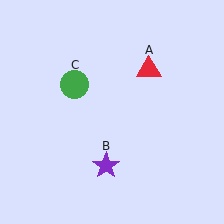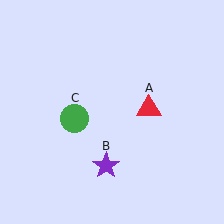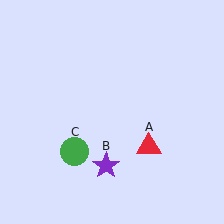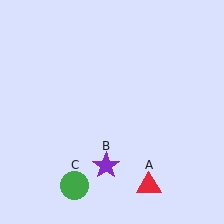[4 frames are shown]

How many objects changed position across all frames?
2 objects changed position: red triangle (object A), green circle (object C).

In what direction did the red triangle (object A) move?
The red triangle (object A) moved down.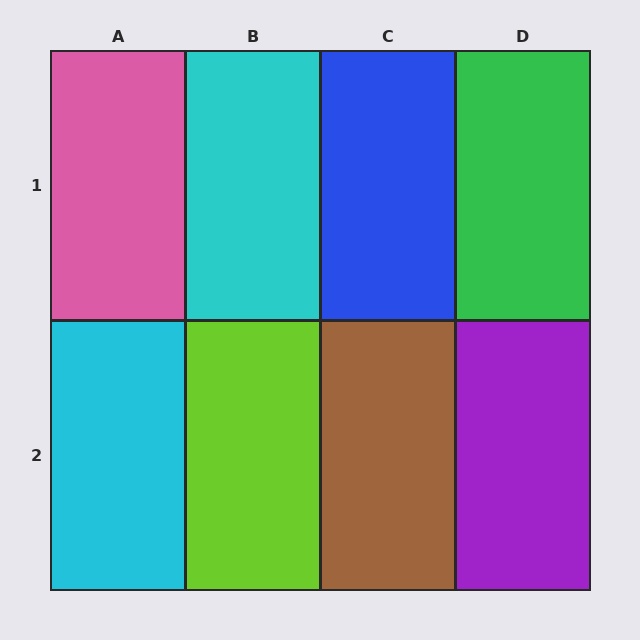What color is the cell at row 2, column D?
Purple.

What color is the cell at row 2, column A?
Cyan.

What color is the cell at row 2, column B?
Lime.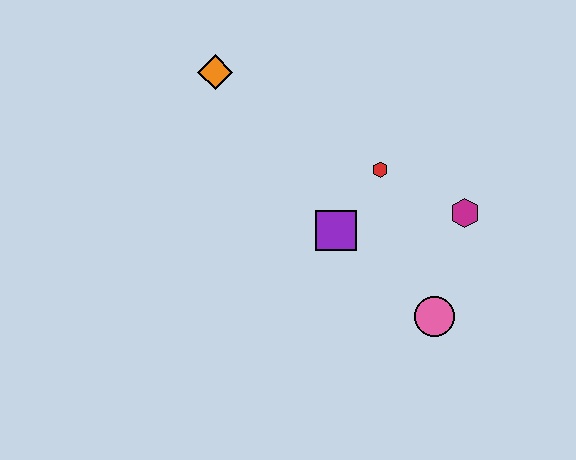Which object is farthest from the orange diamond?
The pink circle is farthest from the orange diamond.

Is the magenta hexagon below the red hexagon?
Yes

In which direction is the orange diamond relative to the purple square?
The orange diamond is above the purple square.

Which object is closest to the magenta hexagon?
The red hexagon is closest to the magenta hexagon.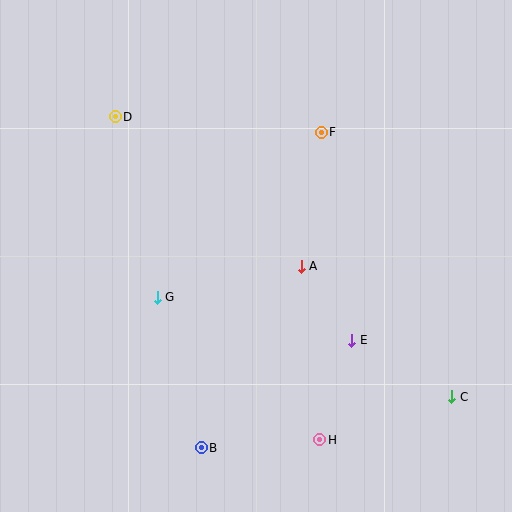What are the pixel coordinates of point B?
Point B is at (201, 448).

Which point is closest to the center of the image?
Point A at (301, 266) is closest to the center.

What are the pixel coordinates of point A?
Point A is at (301, 266).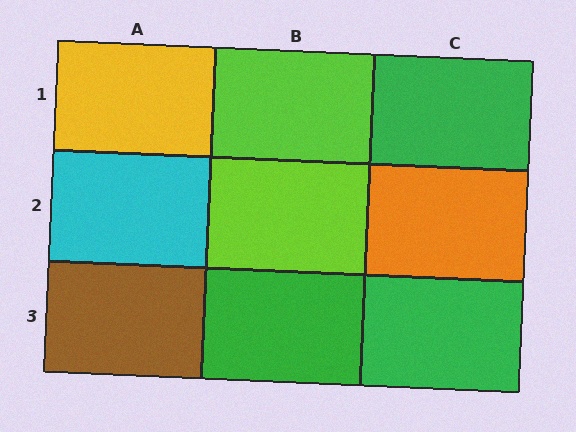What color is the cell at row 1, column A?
Yellow.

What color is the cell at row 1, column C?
Green.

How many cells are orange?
1 cell is orange.